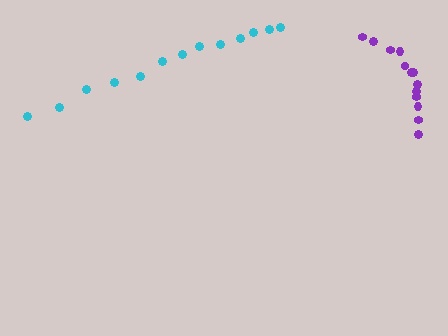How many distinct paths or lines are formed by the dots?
There are 2 distinct paths.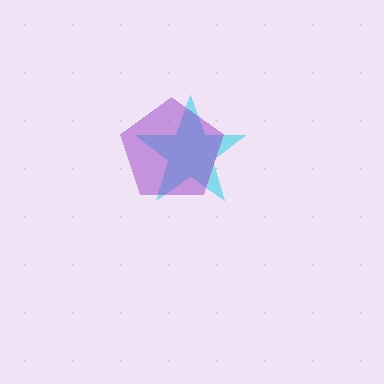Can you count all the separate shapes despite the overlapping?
Yes, there are 2 separate shapes.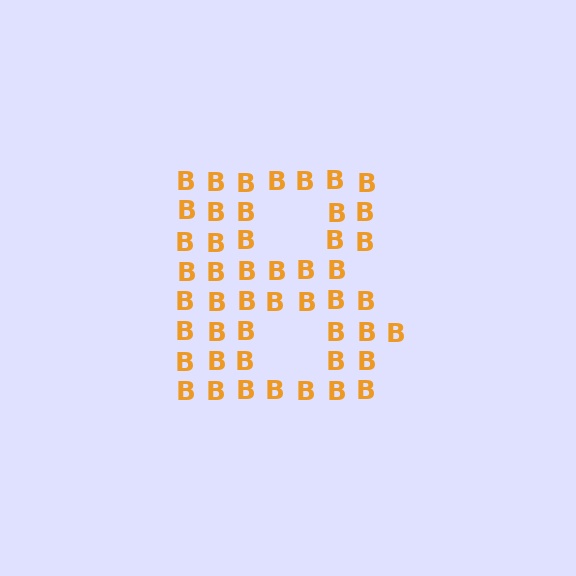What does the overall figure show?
The overall figure shows the letter B.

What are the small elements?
The small elements are letter B's.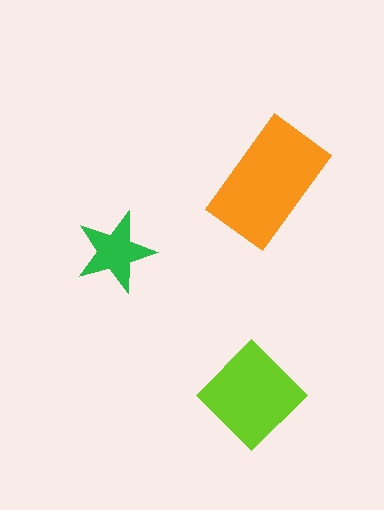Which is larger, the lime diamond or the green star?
The lime diamond.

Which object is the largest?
The orange rectangle.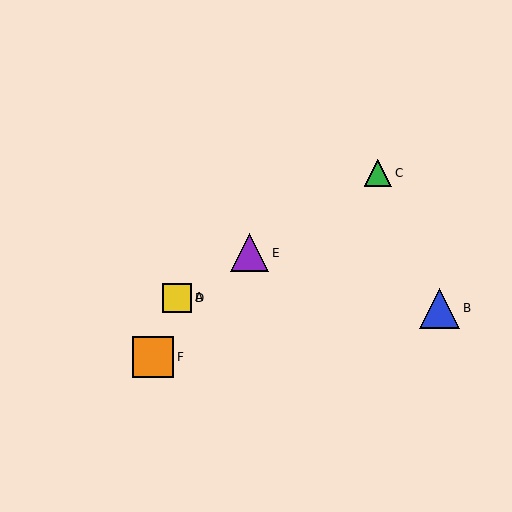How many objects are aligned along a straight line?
4 objects (A, C, D, E) are aligned along a straight line.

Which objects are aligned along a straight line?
Objects A, C, D, E are aligned along a straight line.